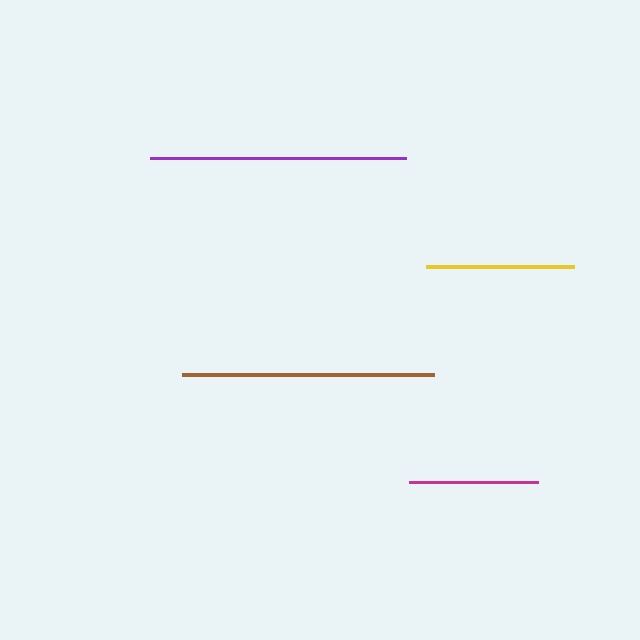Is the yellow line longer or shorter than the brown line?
The brown line is longer than the yellow line.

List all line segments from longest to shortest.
From longest to shortest: purple, brown, yellow, magenta.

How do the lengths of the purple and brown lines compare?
The purple and brown lines are approximately the same length.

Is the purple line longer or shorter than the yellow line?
The purple line is longer than the yellow line.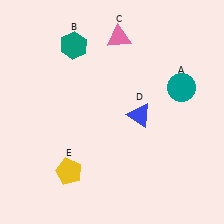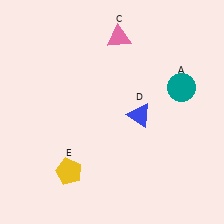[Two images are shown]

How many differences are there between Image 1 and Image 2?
There is 1 difference between the two images.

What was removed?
The teal hexagon (B) was removed in Image 2.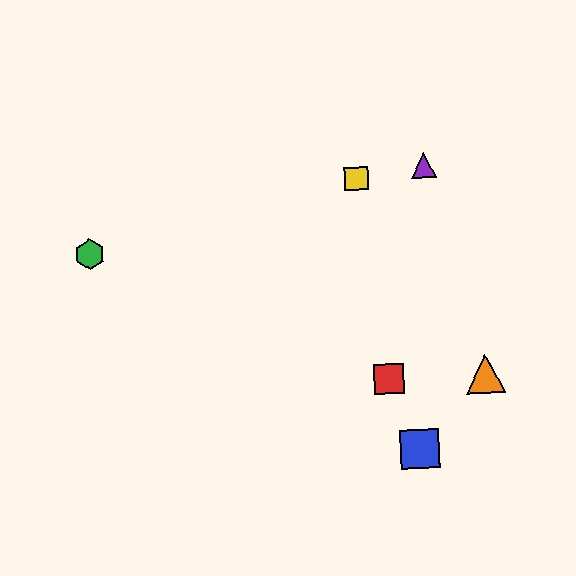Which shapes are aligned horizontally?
The red square, the orange triangle are aligned horizontally.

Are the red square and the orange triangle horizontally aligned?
Yes, both are at y≈379.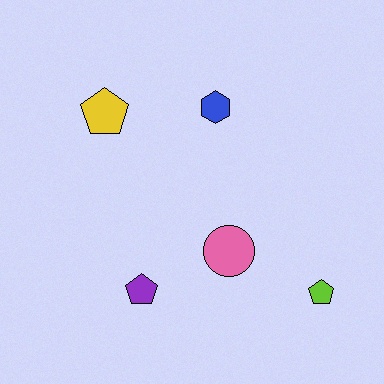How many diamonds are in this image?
There are no diamonds.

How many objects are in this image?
There are 5 objects.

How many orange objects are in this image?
There are no orange objects.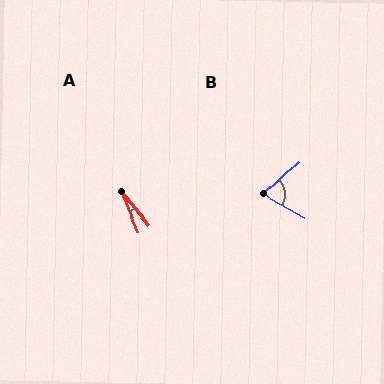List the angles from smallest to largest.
A (17°), B (72°).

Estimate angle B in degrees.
Approximately 72 degrees.